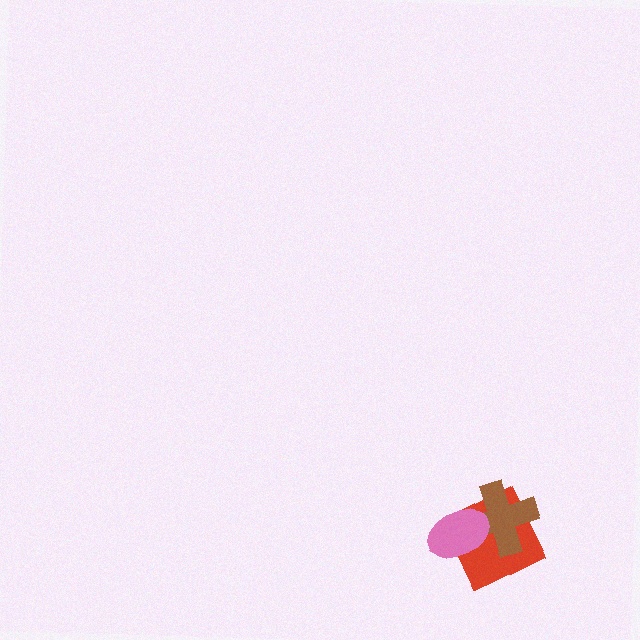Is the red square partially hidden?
Yes, it is partially covered by another shape.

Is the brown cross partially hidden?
Yes, it is partially covered by another shape.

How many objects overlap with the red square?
2 objects overlap with the red square.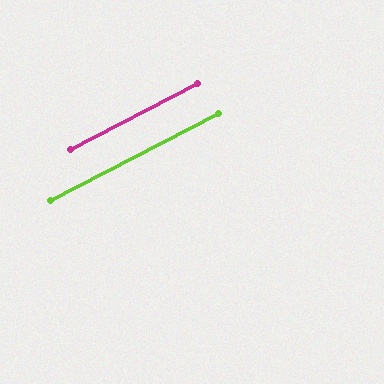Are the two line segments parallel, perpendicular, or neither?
Parallel — their directions differ by only 0.2°.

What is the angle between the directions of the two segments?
Approximately 0 degrees.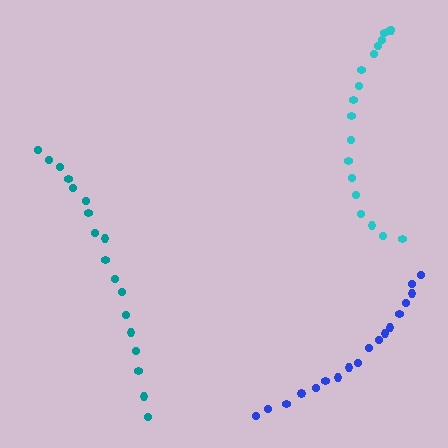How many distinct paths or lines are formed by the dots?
There are 3 distinct paths.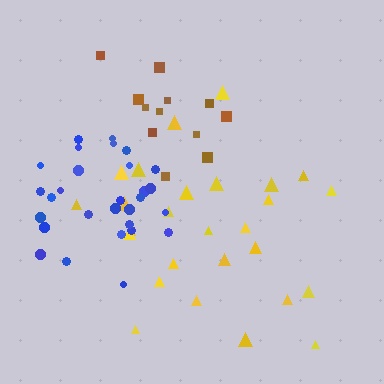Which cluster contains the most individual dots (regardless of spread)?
Blue (29).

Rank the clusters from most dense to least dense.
blue, brown, yellow.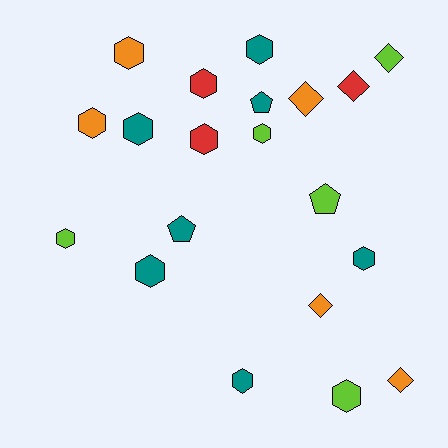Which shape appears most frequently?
Hexagon, with 12 objects.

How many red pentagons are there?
There are no red pentagons.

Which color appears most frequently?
Teal, with 7 objects.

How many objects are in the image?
There are 20 objects.